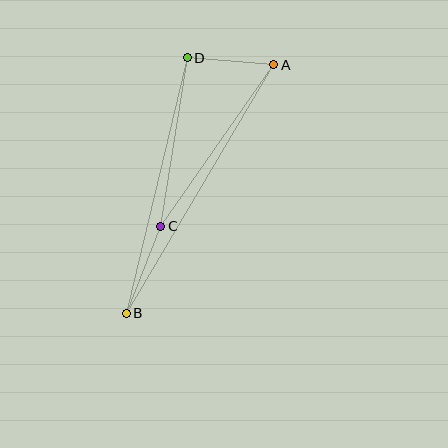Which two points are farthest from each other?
Points A and B are farthest from each other.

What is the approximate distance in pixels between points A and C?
The distance between A and C is approximately 197 pixels.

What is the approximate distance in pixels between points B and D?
The distance between B and D is approximately 263 pixels.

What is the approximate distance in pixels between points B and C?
The distance between B and C is approximately 94 pixels.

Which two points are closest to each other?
Points A and D are closest to each other.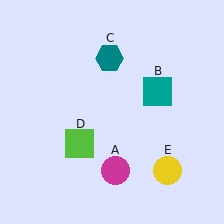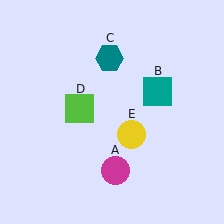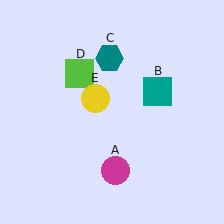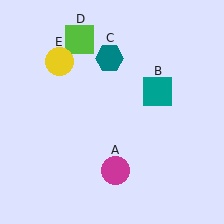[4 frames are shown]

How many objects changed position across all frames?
2 objects changed position: lime square (object D), yellow circle (object E).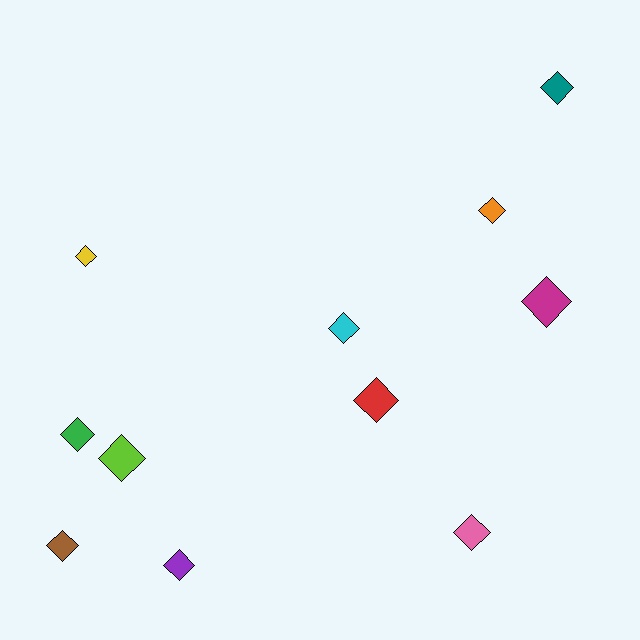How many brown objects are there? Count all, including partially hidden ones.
There is 1 brown object.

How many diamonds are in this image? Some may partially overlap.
There are 11 diamonds.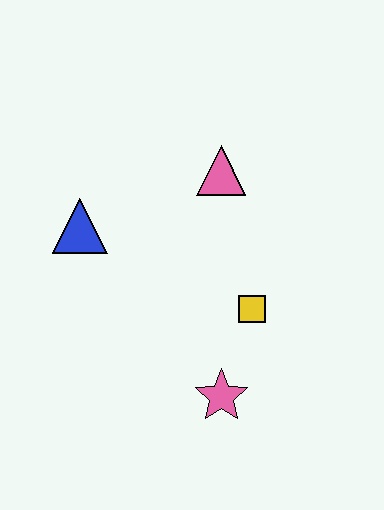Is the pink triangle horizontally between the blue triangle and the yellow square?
Yes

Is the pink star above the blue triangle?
No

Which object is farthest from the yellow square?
The blue triangle is farthest from the yellow square.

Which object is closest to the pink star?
The yellow square is closest to the pink star.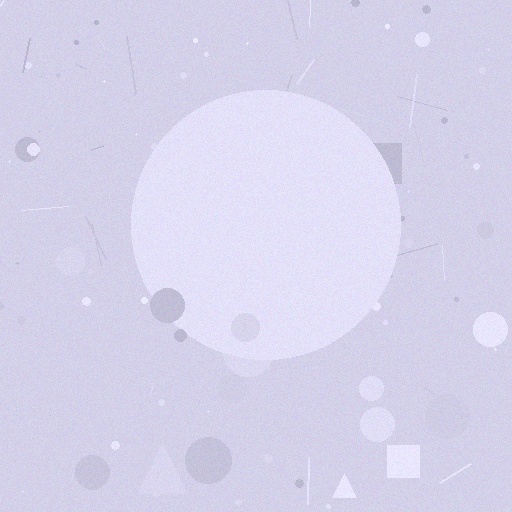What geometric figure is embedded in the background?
A circle is embedded in the background.